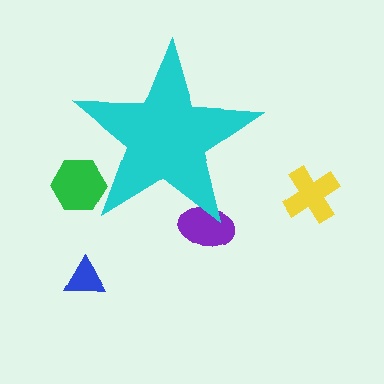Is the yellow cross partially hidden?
No, the yellow cross is fully visible.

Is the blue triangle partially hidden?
No, the blue triangle is fully visible.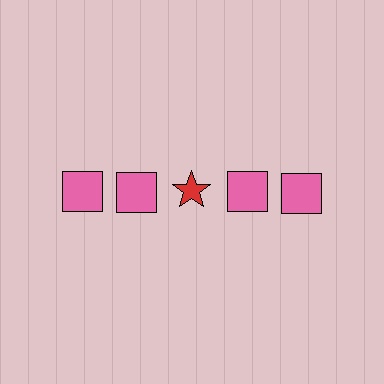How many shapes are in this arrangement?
There are 5 shapes arranged in a grid pattern.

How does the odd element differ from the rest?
It differs in both color (red instead of pink) and shape (star instead of square).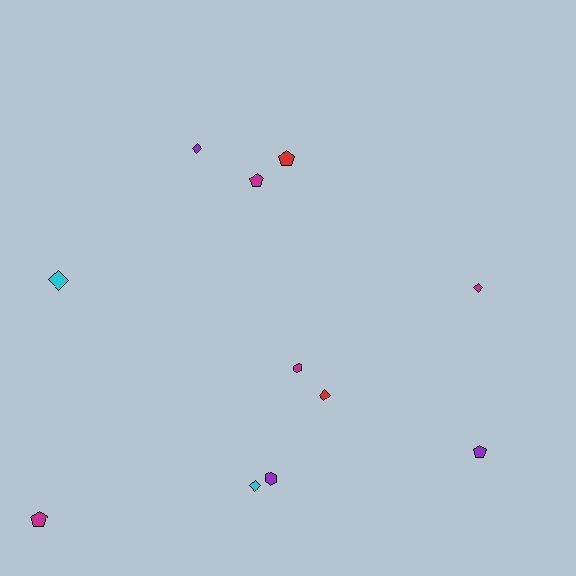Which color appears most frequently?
Magenta, with 4 objects.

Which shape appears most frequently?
Diamond, with 5 objects.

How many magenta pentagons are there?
There are 2 magenta pentagons.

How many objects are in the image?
There are 11 objects.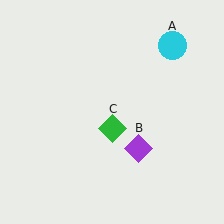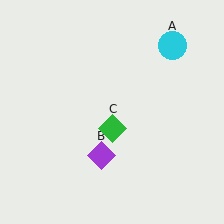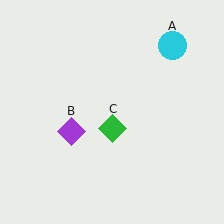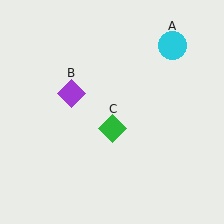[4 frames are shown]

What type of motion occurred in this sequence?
The purple diamond (object B) rotated clockwise around the center of the scene.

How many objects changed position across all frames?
1 object changed position: purple diamond (object B).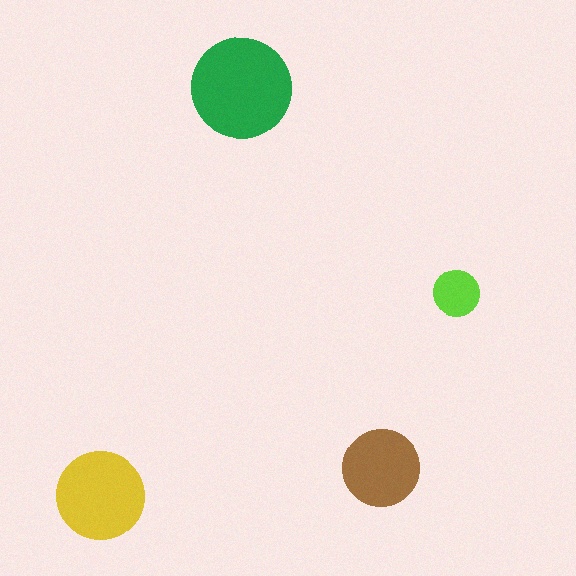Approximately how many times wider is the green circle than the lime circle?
About 2 times wider.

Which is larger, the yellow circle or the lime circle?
The yellow one.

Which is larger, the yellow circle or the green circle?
The green one.